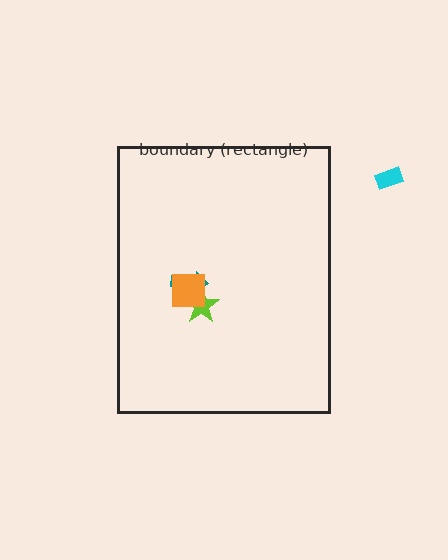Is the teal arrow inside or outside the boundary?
Inside.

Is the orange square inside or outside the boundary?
Inside.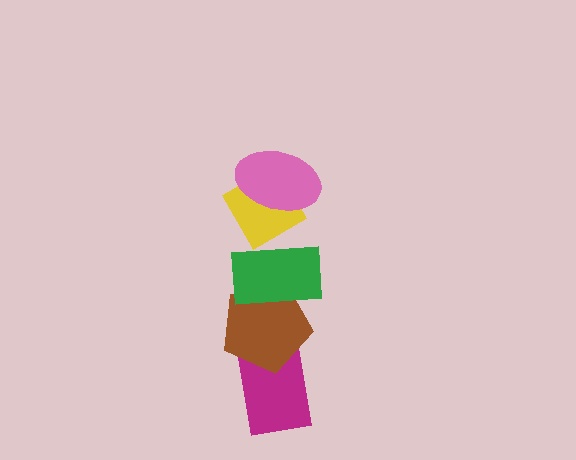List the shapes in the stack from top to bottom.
From top to bottom: the pink ellipse, the yellow diamond, the green rectangle, the brown pentagon, the magenta rectangle.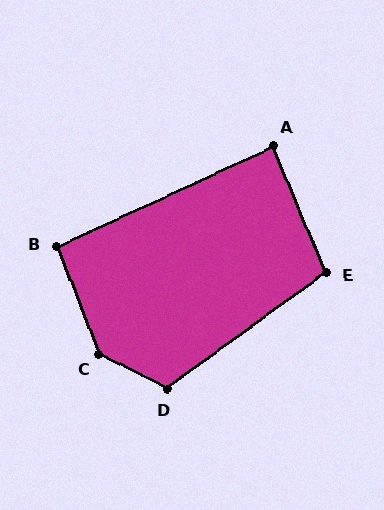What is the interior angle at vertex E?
Approximately 103 degrees (obtuse).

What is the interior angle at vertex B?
Approximately 93 degrees (approximately right).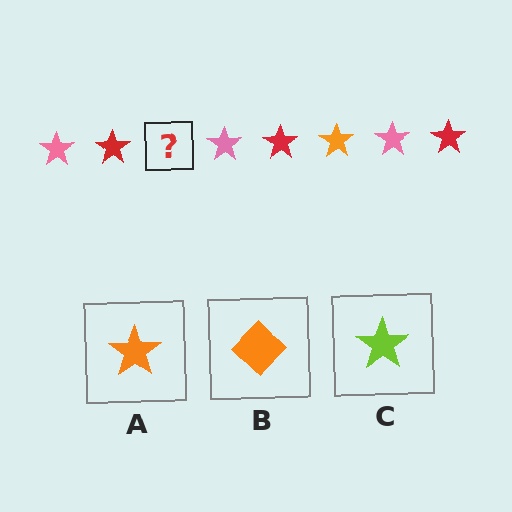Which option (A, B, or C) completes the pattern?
A.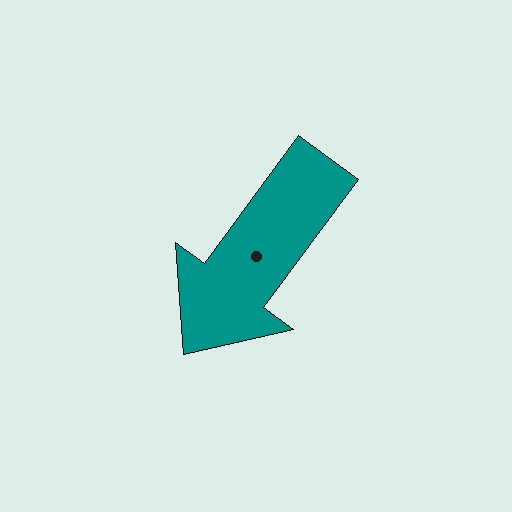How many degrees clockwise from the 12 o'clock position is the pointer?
Approximately 216 degrees.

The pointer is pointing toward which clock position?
Roughly 7 o'clock.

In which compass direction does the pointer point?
Southwest.